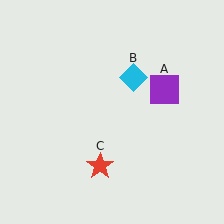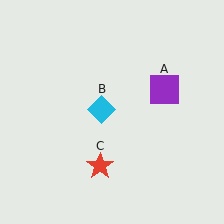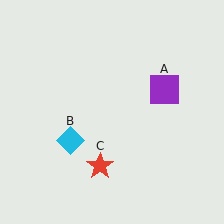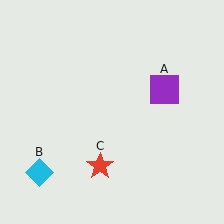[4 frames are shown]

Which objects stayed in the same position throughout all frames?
Purple square (object A) and red star (object C) remained stationary.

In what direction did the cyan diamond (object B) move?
The cyan diamond (object B) moved down and to the left.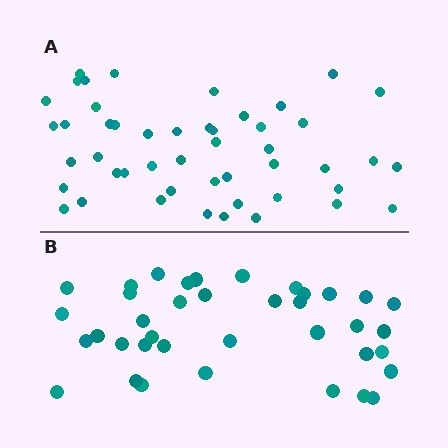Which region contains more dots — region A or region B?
Region A (the top region) has more dots.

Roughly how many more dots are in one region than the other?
Region A has roughly 10 or so more dots than region B.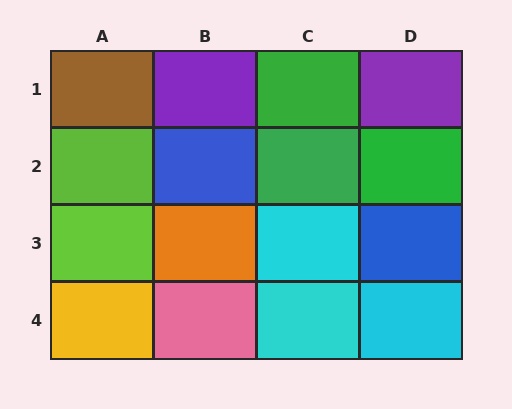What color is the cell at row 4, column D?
Cyan.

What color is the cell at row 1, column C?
Green.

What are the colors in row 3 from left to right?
Lime, orange, cyan, blue.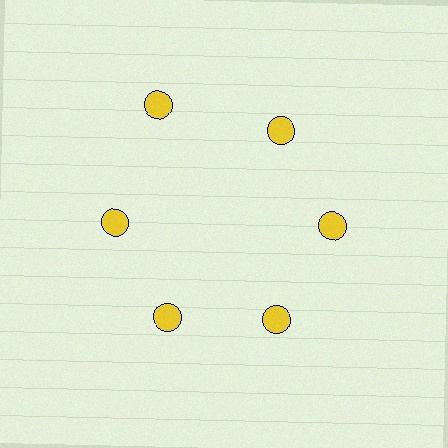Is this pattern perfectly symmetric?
No. The 6 yellow circles are arranged in a ring, but one element near the 11 o'clock position is pushed outward from the center, breaking the 6-fold rotational symmetry.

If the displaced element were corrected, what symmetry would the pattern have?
It would have 6-fold rotational symmetry — the pattern would map onto itself every 60 degrees.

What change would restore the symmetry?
The symmetry would be restored by moving it inward, back onto the ring so that all 6 circles sit at equal angles and equal distance from the center.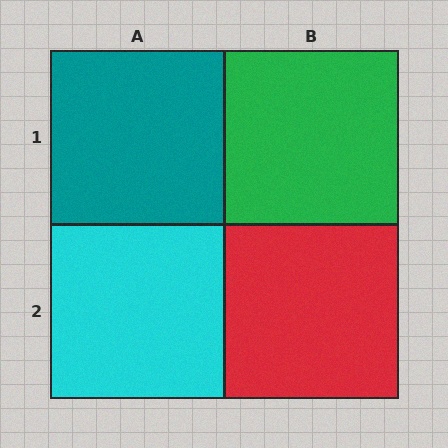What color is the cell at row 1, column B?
Green.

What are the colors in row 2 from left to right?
Cyan, red.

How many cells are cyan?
1 cell is cyan.